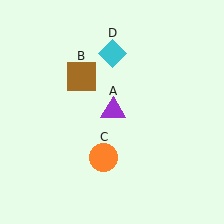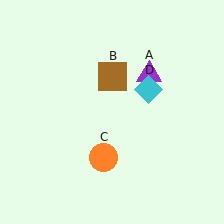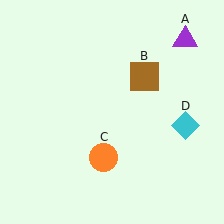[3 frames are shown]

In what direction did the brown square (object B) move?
The brown square (object B) moved right.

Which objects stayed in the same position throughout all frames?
Orange circle (object C) remained stationary.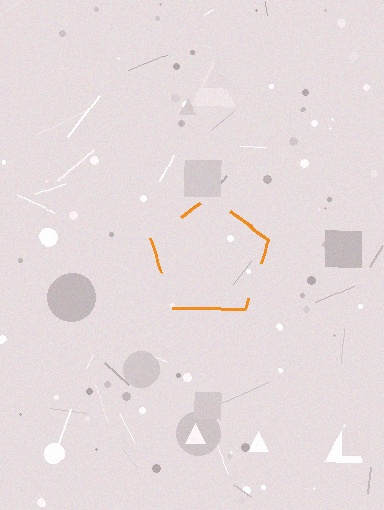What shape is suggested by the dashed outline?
The dashed outline suggests a pentagon.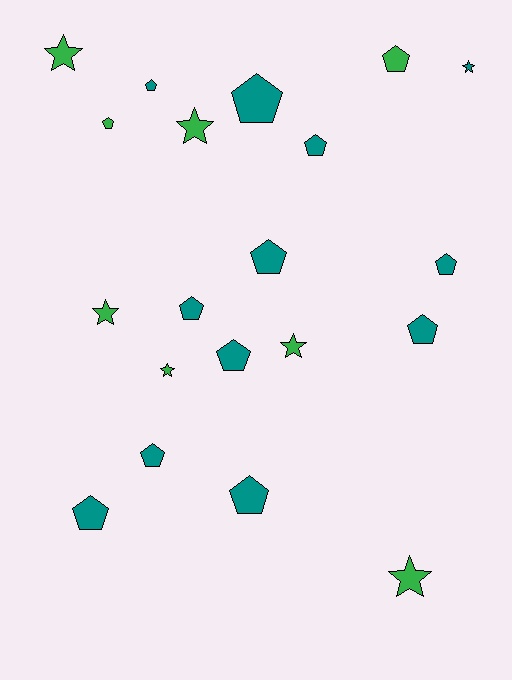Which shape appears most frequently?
Pentagon, with 13 objects.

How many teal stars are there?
There is 1 teal star.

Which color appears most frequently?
Teal, with 12 objects.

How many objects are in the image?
There are 20 objects.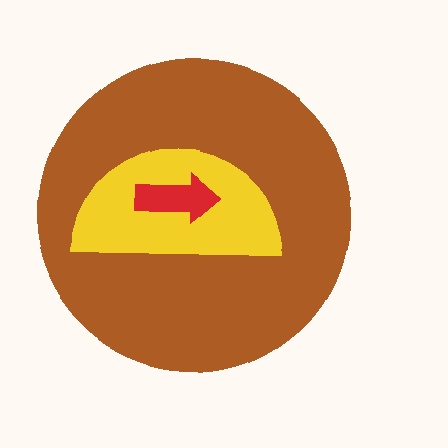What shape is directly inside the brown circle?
The yellow semicircle.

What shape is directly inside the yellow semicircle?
The red arrow.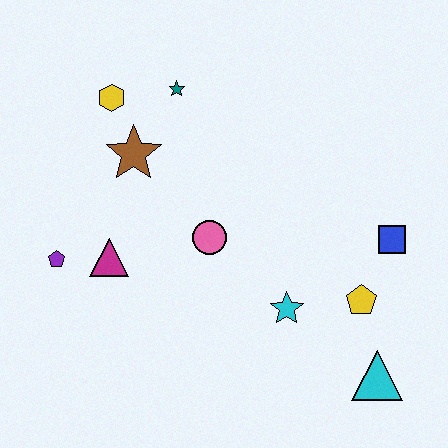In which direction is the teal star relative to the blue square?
The teal star is to the left of the blue square.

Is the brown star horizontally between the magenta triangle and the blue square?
Yes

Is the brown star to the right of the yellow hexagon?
Yes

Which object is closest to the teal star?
The yellow hexagon is closest to the teal star.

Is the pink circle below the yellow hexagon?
Yes